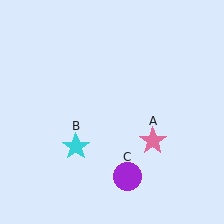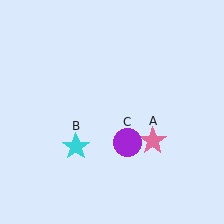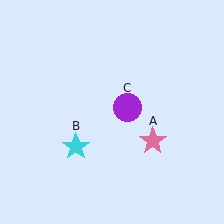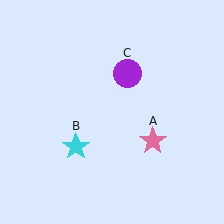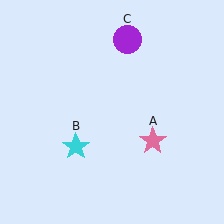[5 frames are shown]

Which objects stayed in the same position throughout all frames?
Pink star (object A) and cyan star (object B) remained stationary.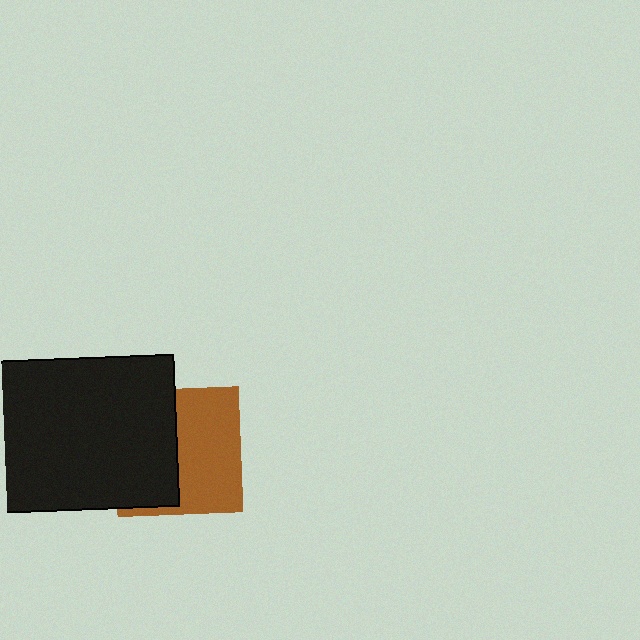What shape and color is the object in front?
The object in front is a black rectangle.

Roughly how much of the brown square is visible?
About half of it is visible (roughly 52%).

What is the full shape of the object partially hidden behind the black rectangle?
The partially hidden object is a brown square.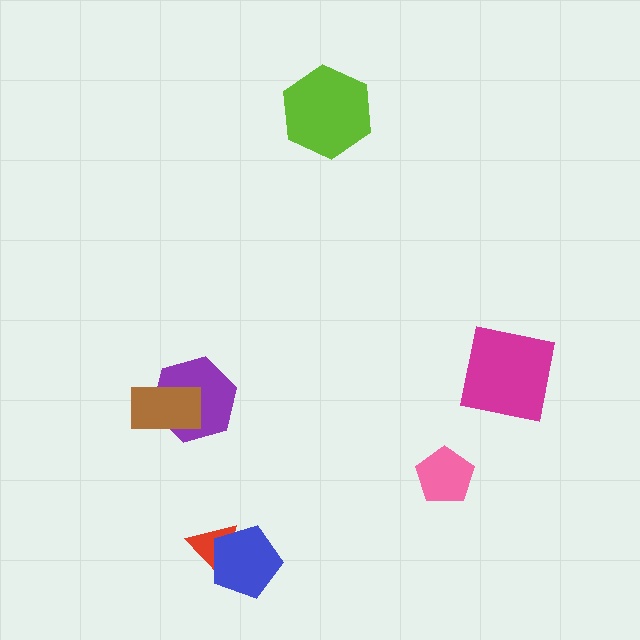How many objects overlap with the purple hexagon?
1 object overlaps with the purple hexagon.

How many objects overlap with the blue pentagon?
1 object overlaps with the blue pentagon.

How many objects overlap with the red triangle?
1 object overlaps with the red triangle.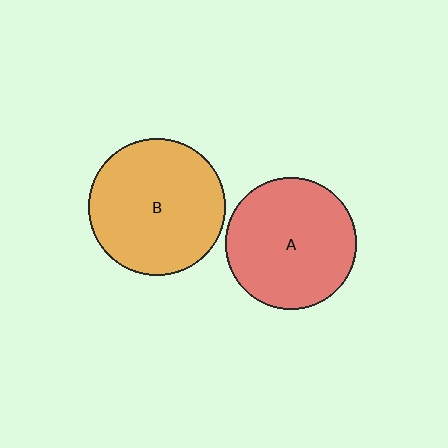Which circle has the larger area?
Circle B (orange).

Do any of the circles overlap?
No, none of the circles overlap.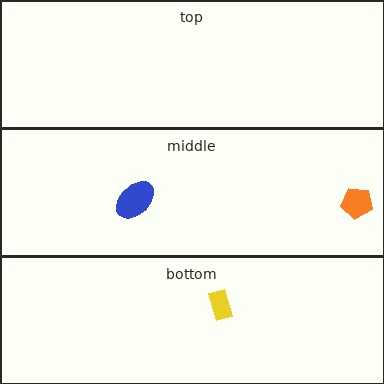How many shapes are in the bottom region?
1.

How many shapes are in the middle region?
2.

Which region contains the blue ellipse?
The middle region.